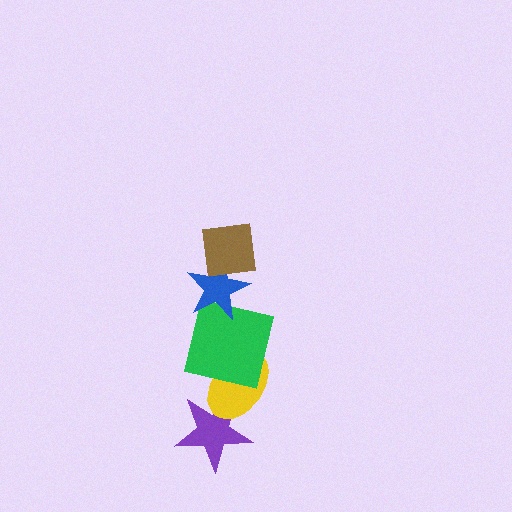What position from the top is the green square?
The green square is 3rd from the top.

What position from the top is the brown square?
The brown square is 1st from the top.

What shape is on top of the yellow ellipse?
The green square is on top of the yellow ellipse.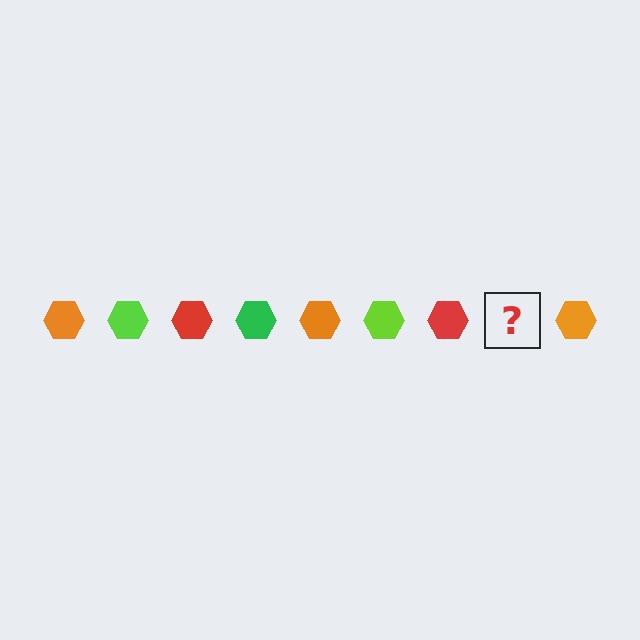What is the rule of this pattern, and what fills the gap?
The rule is that the pattern cycles through orange, lime, red, green hexagons. The gap should be filled with a green hexagon.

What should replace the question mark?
The question mark should be replaced with a green hexagon.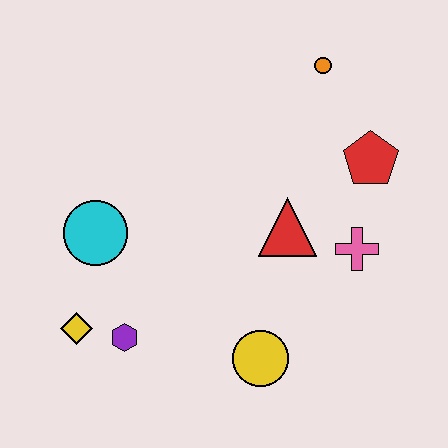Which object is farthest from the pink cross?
The yellow diamond is farthest from the pink cross.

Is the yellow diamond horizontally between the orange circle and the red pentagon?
No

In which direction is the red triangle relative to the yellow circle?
The red triangle is above the yellow circle.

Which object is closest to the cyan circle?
The yellow diamond is closest to the cyan circle.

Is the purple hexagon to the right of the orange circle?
No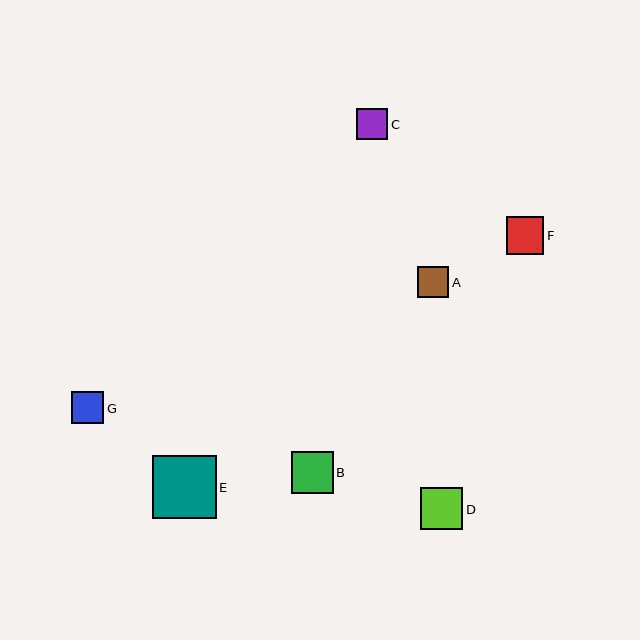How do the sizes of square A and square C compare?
Square A and square C are approximately the same size.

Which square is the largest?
Square E is the largest with a size of approximately 63 pixels.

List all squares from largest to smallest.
From largest to smallest: E, B, D, F, G, A, C.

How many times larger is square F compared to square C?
Square F is approximately 1.2 times the size of square C.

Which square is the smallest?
Square C is the smallest with a size of approximately 31 pixels.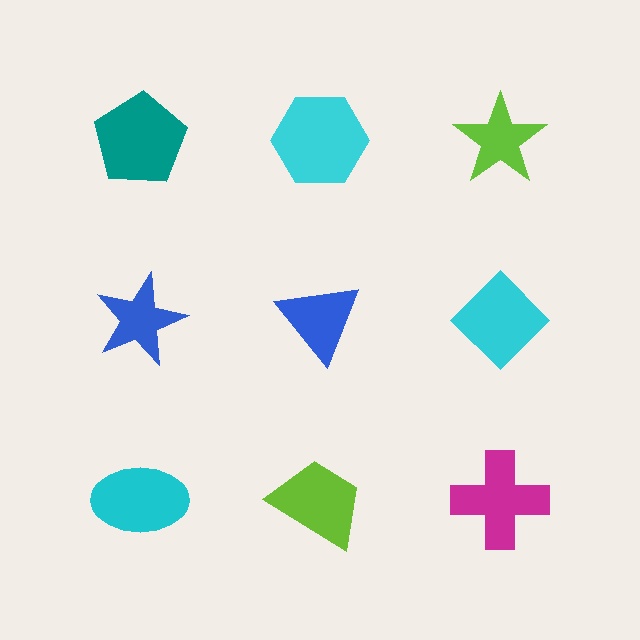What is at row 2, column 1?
A blue star.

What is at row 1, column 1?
A teal pentagon.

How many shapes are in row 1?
3 shapes.